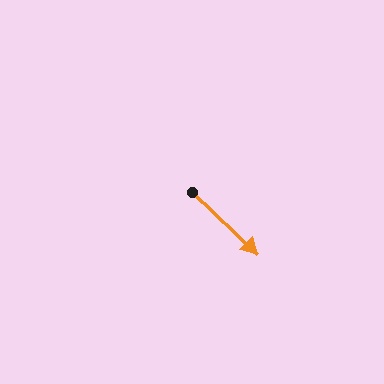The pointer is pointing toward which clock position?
Roughly 4 o'clock.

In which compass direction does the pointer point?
Southeast.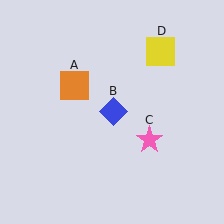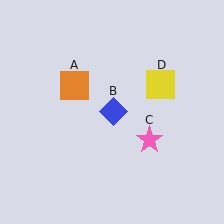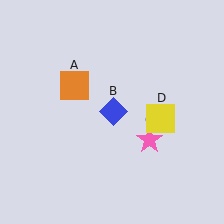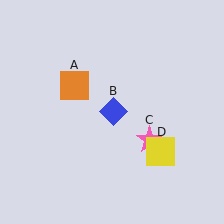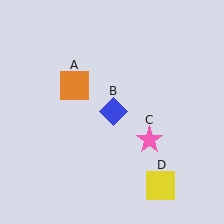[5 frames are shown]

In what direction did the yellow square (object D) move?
The yellow square (object D) moved down.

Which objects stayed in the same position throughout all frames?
Orange square (object A) and blue diamond (object B) and pink star (object C) remained stationary.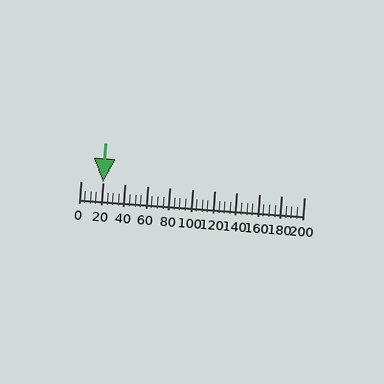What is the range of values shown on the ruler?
The ruler shows values from 0 to 200.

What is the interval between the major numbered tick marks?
The major tick marks are spaced 20 units apart.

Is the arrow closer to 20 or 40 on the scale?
The arrow is closer to 20.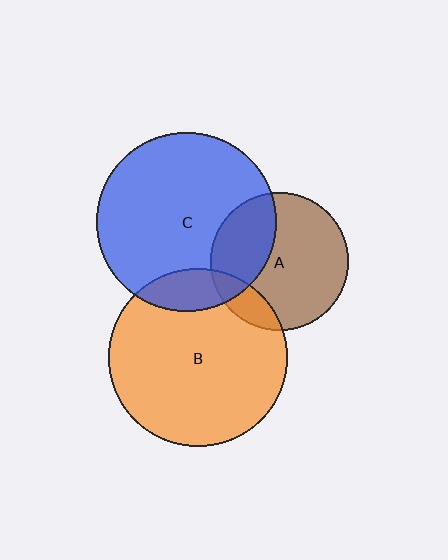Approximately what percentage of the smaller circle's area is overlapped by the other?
Approximately 35%.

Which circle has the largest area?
Circle C (blue).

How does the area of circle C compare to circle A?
Approximately 1.7 times.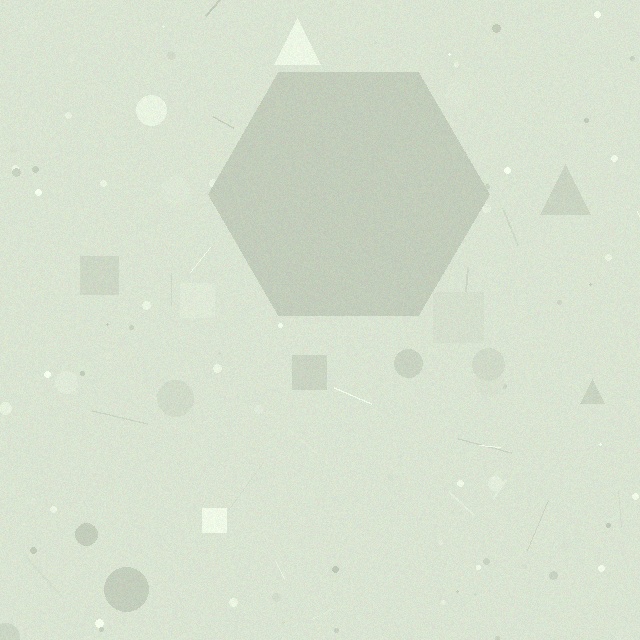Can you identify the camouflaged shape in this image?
The camouflaged shape is a hexagon.